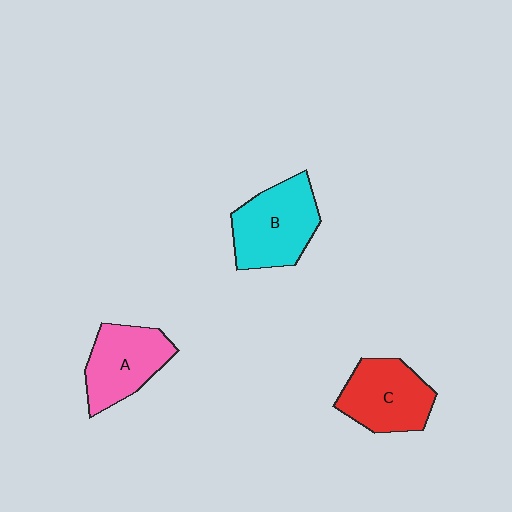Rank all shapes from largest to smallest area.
From largest to smallest: B (cyan), C (red), A (pink).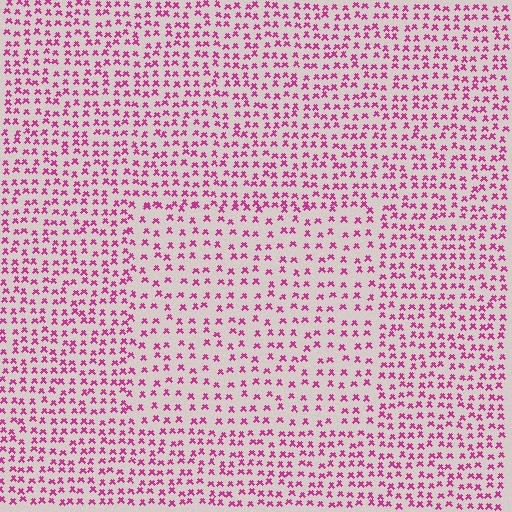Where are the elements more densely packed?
The elements are more densely packed outside the rectangle boundary.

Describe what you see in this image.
The image contains small magenta elements arranged at two different densities. A rectangle-shaped region is visible where the elements are less densely packed than the surrounding area.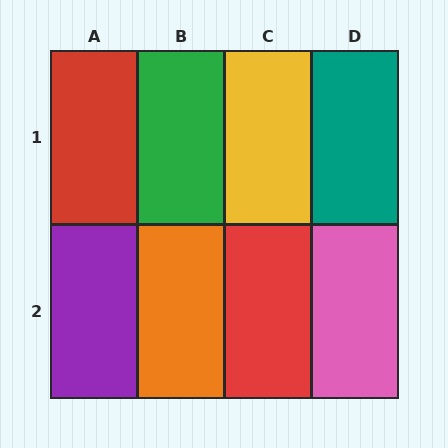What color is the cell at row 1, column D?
Teal.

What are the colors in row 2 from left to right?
Purple, orange, red, pink.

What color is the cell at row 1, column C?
Yellow.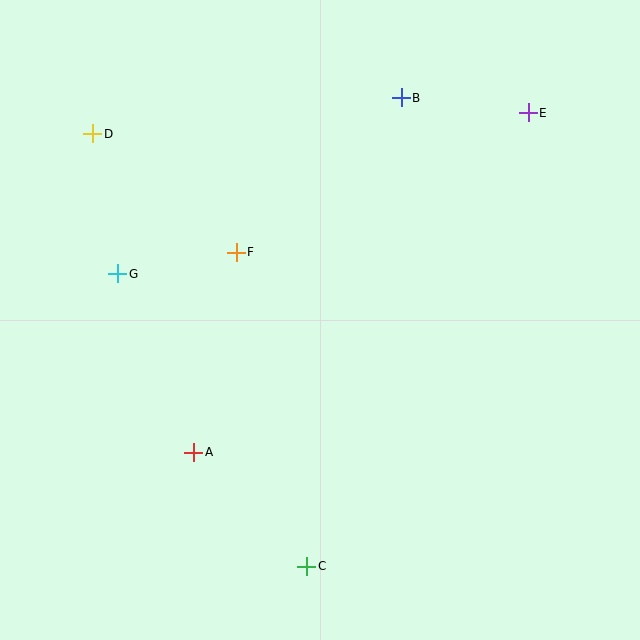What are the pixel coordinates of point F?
Point F is at (236, 252).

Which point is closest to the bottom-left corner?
Point A is closest to the bottom-left corner.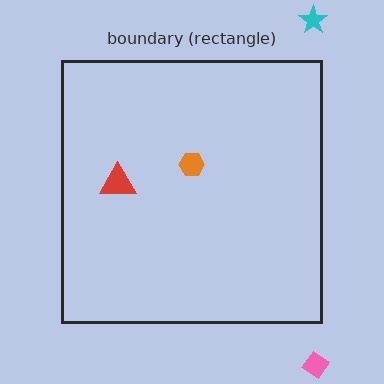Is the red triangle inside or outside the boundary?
Inside.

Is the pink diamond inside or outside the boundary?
Outside.